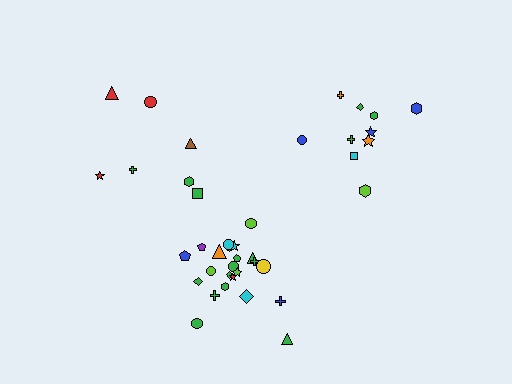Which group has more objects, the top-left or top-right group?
The top-right group.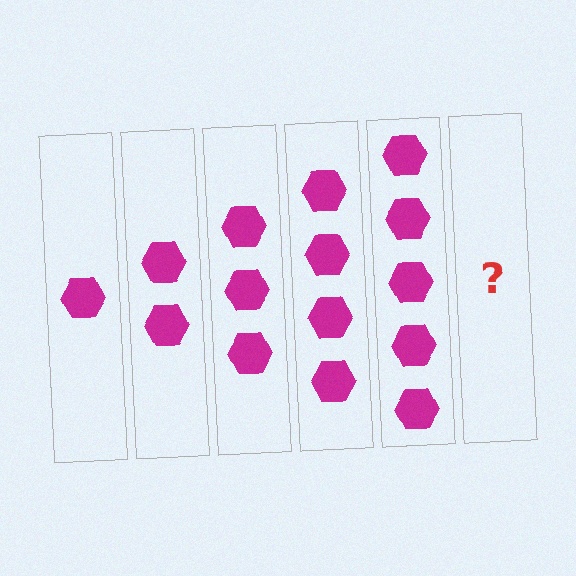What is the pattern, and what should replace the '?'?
The pattern is that each step adds one more hexagon. The '?' should be 6 hexagons.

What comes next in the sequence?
The next element should be 6 hexagons.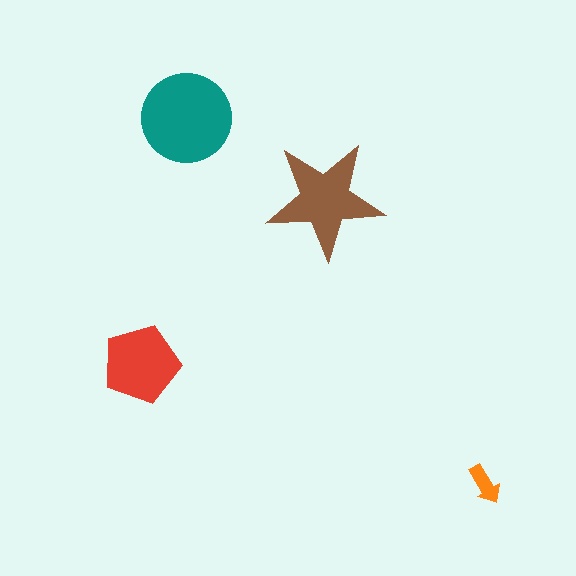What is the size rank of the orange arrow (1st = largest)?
4th.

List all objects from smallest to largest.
The orange arrow, the red pentagon, the brown star, the teal circle.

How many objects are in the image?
There are 4 objects in the image.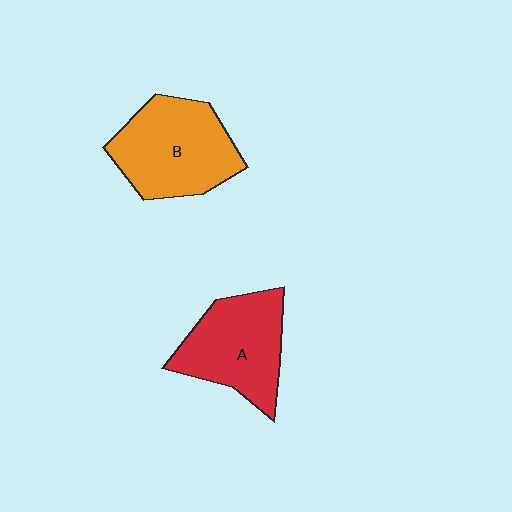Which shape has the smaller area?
Shape A (red).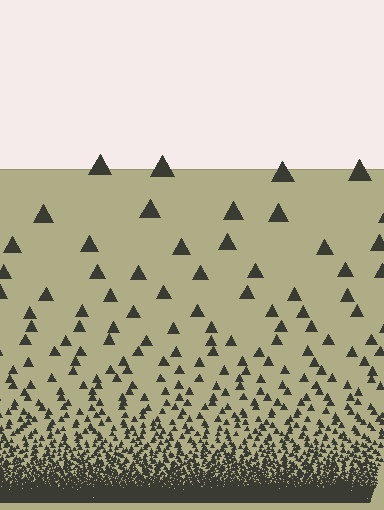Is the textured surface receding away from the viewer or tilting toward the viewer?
The surface appears to tilt toward the viewer. Texture elements get larger and sparser toward the top.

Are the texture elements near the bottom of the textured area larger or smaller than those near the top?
Smaller. The gradient is inverted — elements near the bottom are smaller and denser.